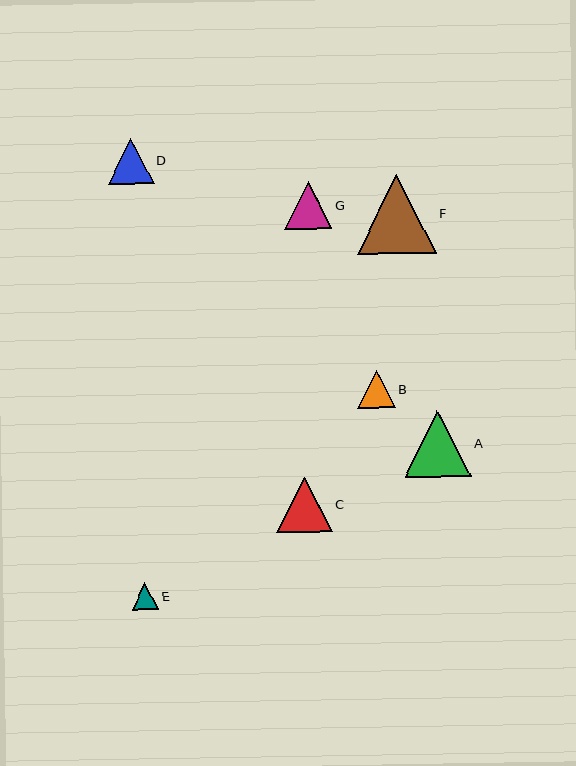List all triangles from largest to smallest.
From largest to smallest: F, A, C, G, D, B, E.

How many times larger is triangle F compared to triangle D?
Triangle F is approximately 1.7 times the size of triangle D.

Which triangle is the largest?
Triangle F is the largest with a size of approximately 79 pixels.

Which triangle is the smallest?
Triangle E is the smallest with a size of approximately 27 pixels.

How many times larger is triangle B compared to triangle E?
Triangle B is approximately 1.4 times the size of triangle E.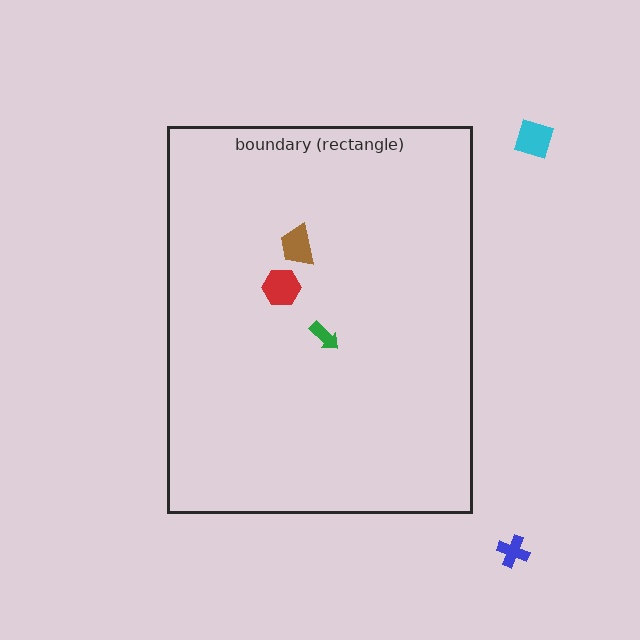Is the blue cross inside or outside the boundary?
Outside.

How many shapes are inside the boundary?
3 inside, 2 outside.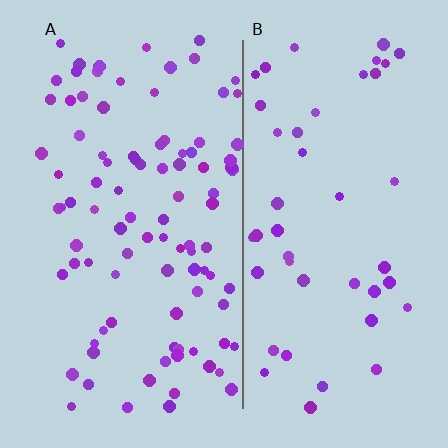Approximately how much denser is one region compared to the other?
Approximately 2.1× — region A over region B.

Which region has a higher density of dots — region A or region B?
A (the left).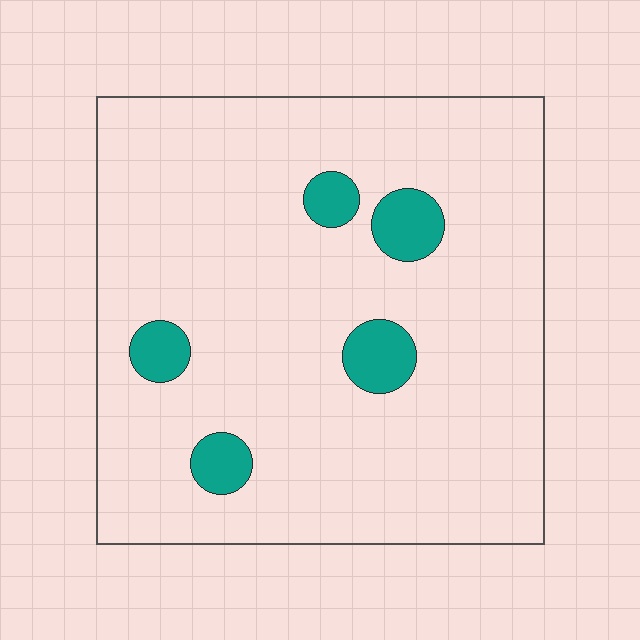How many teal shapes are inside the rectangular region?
5.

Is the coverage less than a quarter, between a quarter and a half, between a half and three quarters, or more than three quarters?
Less than a quarter.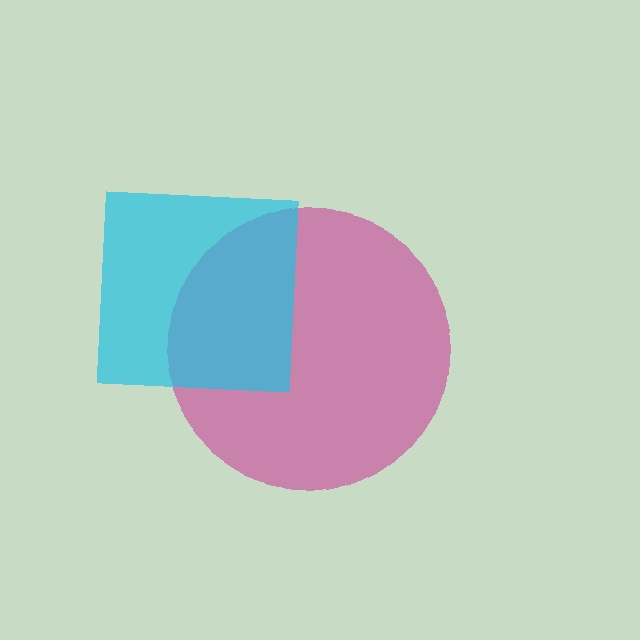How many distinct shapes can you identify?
There are 2 distinct shapes: a magenta circle, a cyan square.